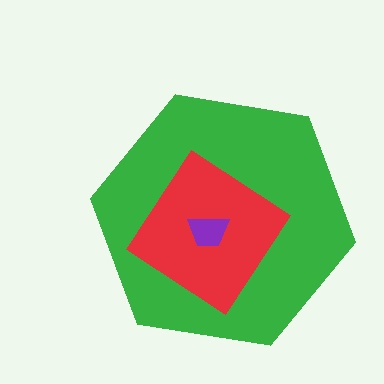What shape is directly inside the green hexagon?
The red diamond.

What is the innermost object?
The purple trapezoid.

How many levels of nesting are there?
3.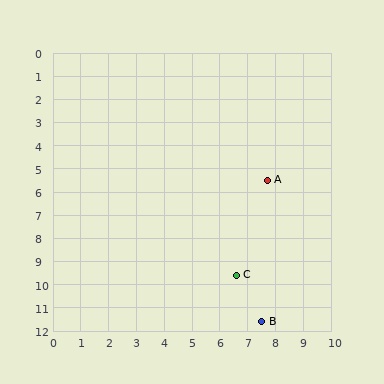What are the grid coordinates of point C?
Point C is at approximately (6.6, 9.6).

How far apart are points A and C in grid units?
Points A and C are about 4.2 grid units apart.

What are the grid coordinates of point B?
Point B is at approximately (7.5, 11.6).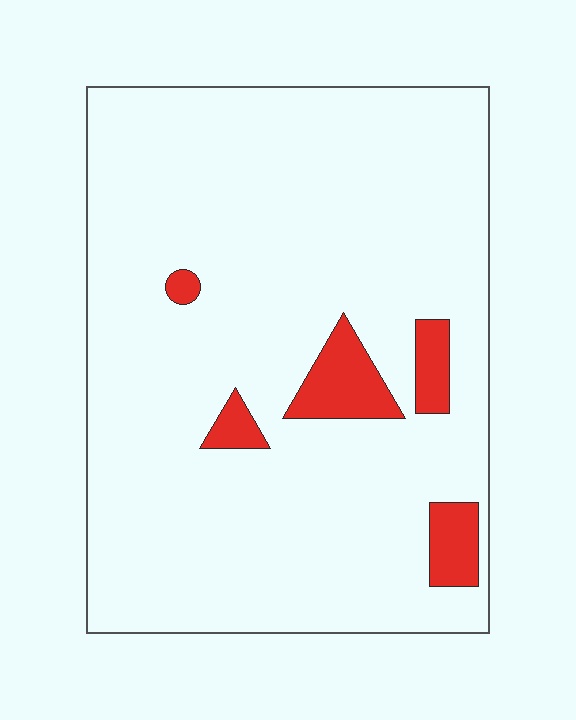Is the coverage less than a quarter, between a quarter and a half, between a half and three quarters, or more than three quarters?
Less than a quarter.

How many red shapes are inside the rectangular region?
5.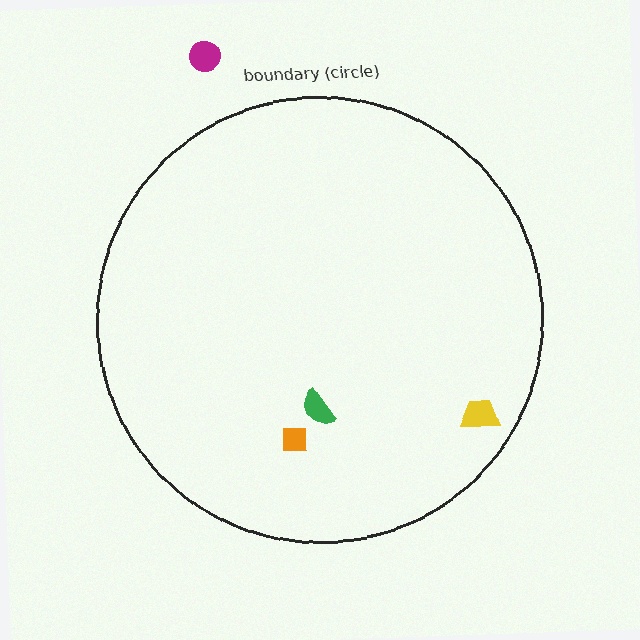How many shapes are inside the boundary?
3 inside, 1 outside.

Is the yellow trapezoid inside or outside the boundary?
Inside.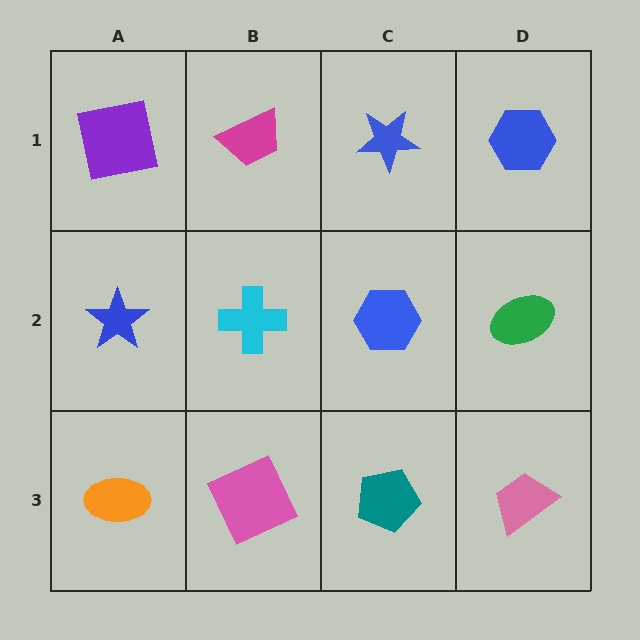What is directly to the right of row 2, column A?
A cyan cross.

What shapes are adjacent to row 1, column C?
A blue hexagon (row 2, column C), a magenta trapezoid (row 1, column B), a blue hexagon (row 1, column D).